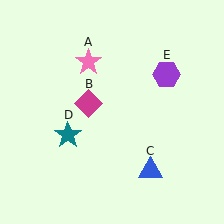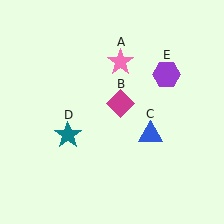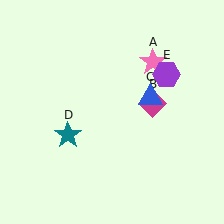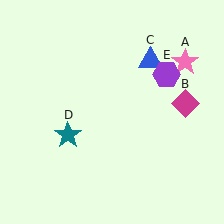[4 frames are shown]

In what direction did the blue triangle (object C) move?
The blue triangle (object C) moved up.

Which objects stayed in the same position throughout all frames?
Teal star (object D) and purple hexagon (object E) remained stationary.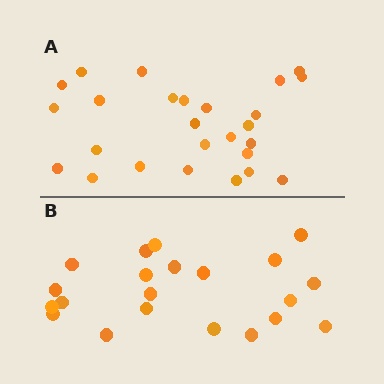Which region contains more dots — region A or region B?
Region A (the top region) has more dots.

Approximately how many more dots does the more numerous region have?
Region A has about 5 more dots than region B.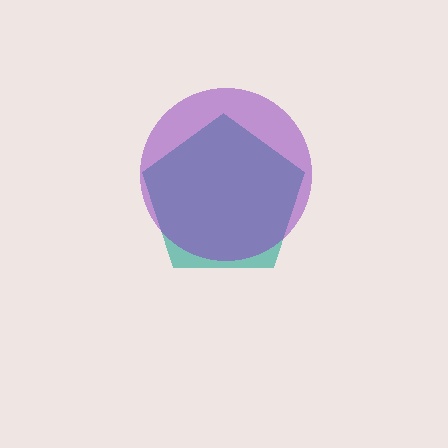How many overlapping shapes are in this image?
There are 2 overlapping shapes in the image.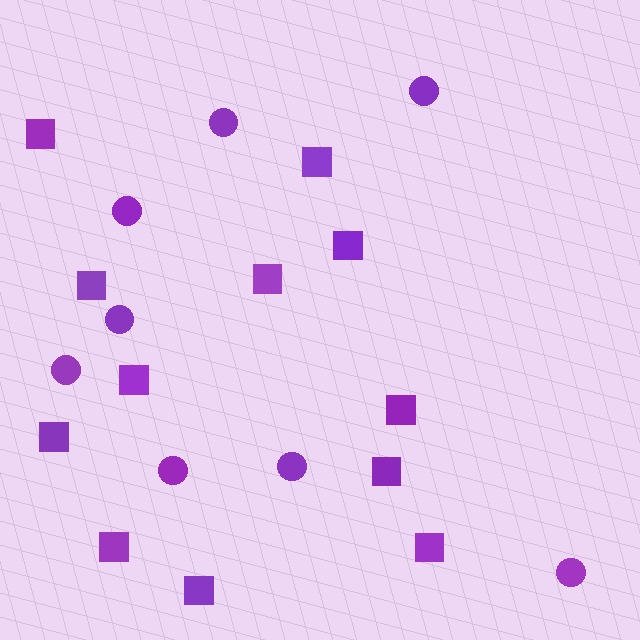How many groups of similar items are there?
There are 2 groups: one group of circles (8) and one group of squares (12).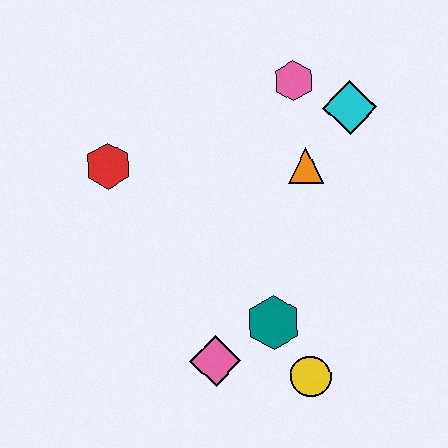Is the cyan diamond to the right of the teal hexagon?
Yes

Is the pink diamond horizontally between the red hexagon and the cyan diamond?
Yes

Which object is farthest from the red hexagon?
The yellow circle is farthest from the red hexagon.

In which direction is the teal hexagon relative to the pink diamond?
The teal hexagon is to the right of the pink diamond.